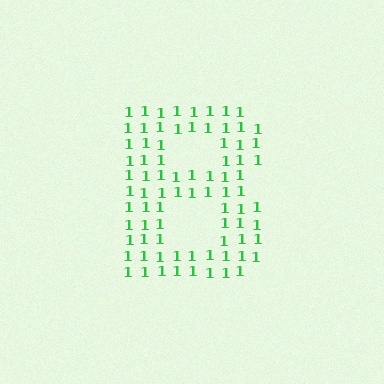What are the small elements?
The small elements are digit 1's.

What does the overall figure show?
The overall figure shows the letter B.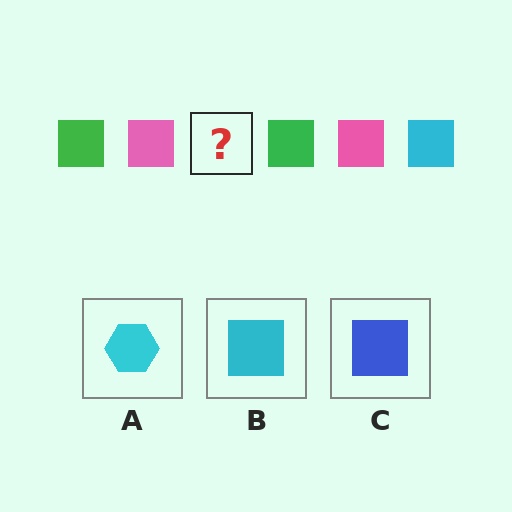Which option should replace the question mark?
Option B.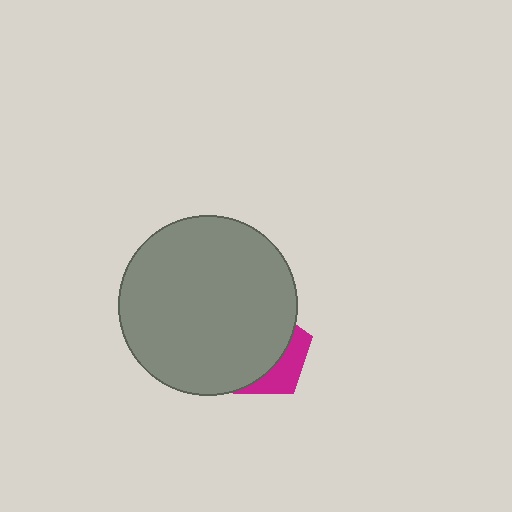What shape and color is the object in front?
The object in front is a gray circle.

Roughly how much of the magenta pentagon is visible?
A small part of it is visible (roughly 31%).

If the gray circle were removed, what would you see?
You would see the complete magenta pentagon.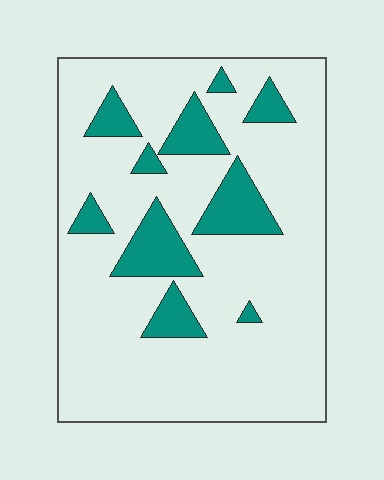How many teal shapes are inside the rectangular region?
10.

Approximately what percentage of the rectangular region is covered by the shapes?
Approximately 20%.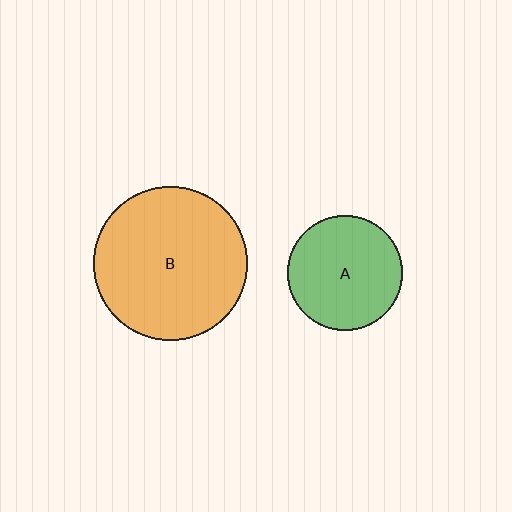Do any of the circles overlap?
No, none of the circles overlap.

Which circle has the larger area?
Circle B (orange).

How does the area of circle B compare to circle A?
Approximately 1.8 times.